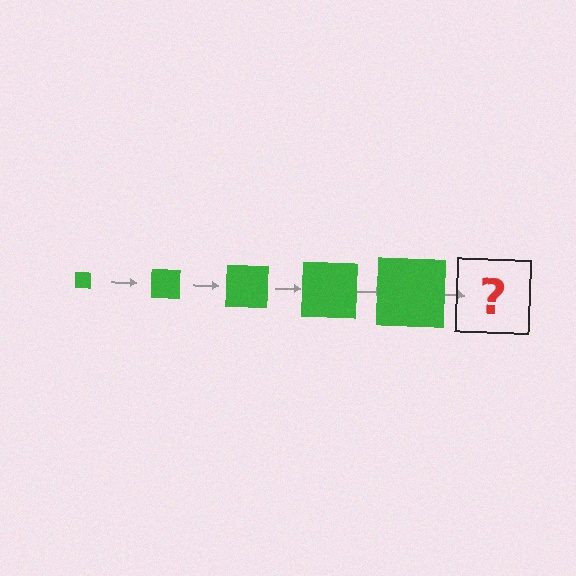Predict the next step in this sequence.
The next step is a green square, larger than the previous one.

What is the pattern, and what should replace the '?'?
The pattern is that the square gets progressively larger each step. The '?' should be a green square, larger than the previous one.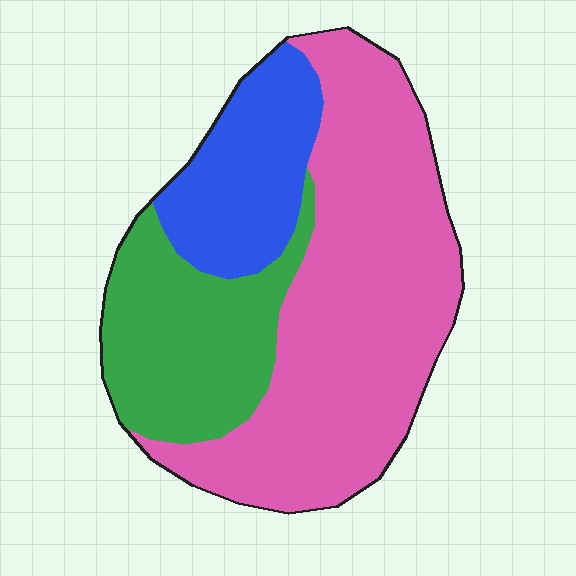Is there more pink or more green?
Pink.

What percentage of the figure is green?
Green covers 25% of the figure.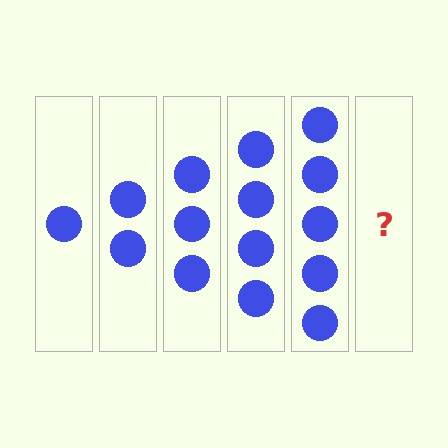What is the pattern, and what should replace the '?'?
The pattern is that each step adds one more circle. The '?' should be 6 circles.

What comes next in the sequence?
The next element should be 6 circles.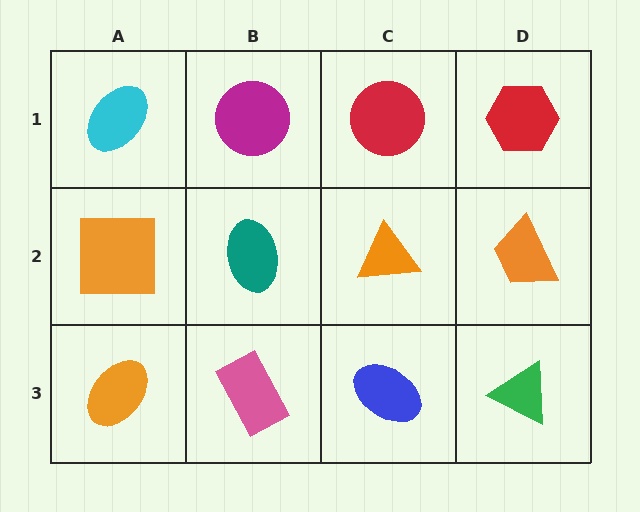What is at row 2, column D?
An orange trapezoid.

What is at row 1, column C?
A red circle.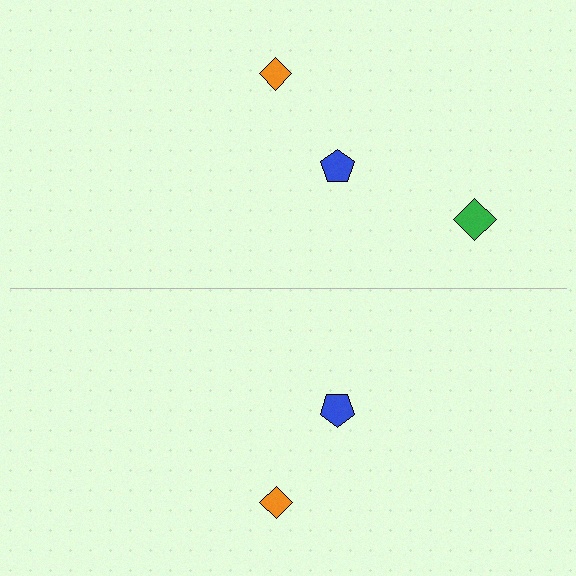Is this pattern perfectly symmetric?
No, the pattern is not perfectly symmetric. A green diamond is missing from the bottom side.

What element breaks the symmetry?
A green diamond is missing from the bottom side.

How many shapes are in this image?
There are 5 shapes in this image.